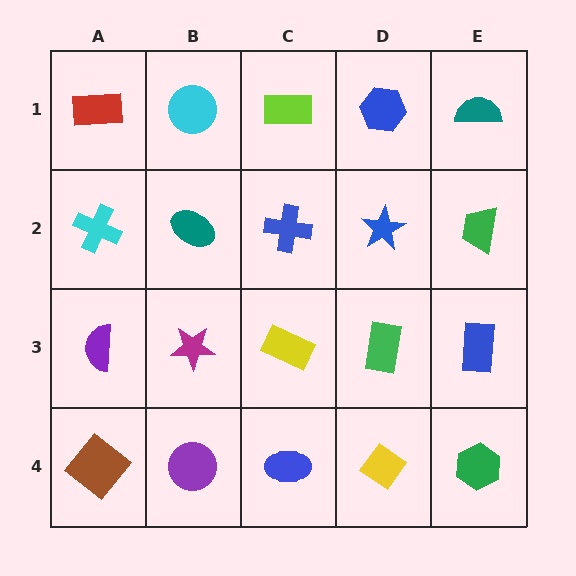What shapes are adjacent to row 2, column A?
A red rectangle (row 1, column A), a purple semicircle (row 3, column A), a teal ellipse (row 2, column B).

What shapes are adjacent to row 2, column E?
A teal semicircle (row 1, column E), a blue rectangle (row 3, column E), a blue star (row 2, column D).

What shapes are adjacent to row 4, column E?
A blue rectangle (row 3, column E), a yellow diamond (row 4, column D).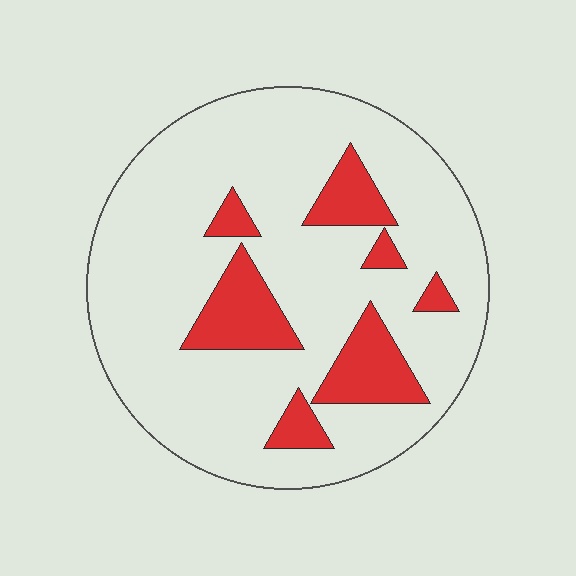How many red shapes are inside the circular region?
7.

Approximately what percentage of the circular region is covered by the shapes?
Approximately 20%.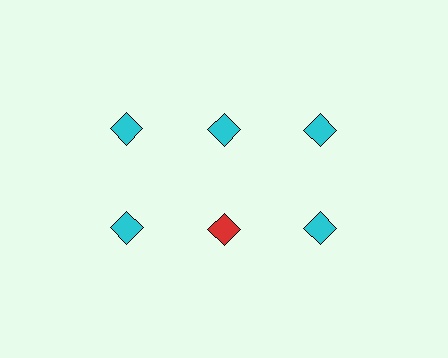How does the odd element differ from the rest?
It has a different color: red instead of cyan.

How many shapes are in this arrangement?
There are 6 shapes arranged in a grid pattern.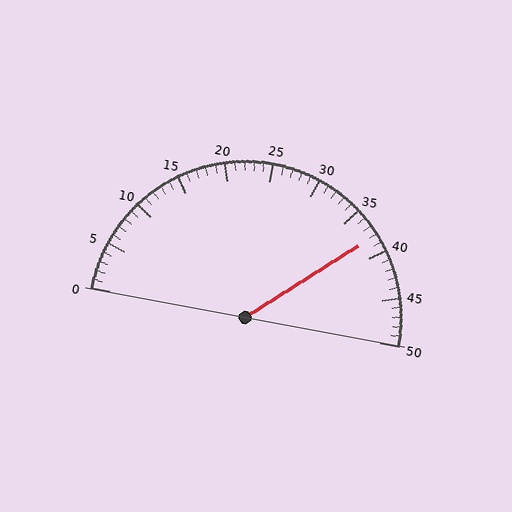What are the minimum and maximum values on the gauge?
The gauge ranges from 0 to 50.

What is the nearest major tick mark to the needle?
The nearest major tick mark is 40.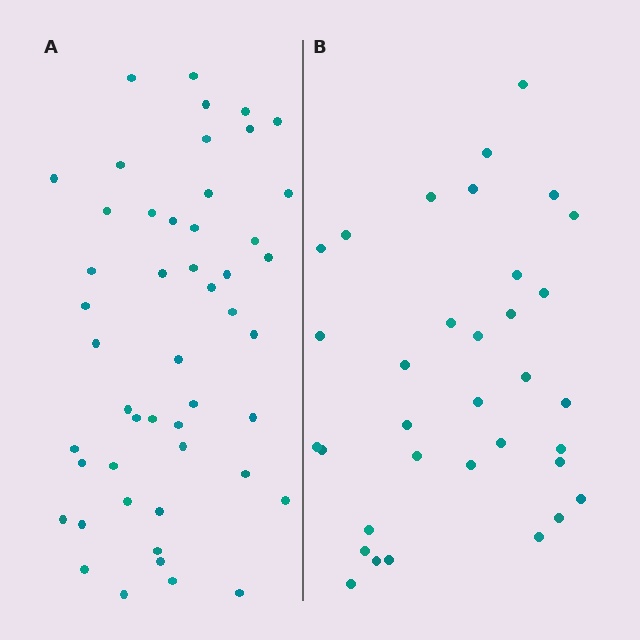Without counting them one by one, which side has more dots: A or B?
Region A (the left region) has more dots.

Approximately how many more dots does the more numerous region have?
Region A has approximately 15 more dots than region B.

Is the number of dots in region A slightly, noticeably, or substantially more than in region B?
Region A has noticeably more, but not dramatically so. The ratio is roughly 1.4 to 1.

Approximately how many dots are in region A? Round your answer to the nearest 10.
About 50 dots. (The exact count is 49, which rounds to 50.)